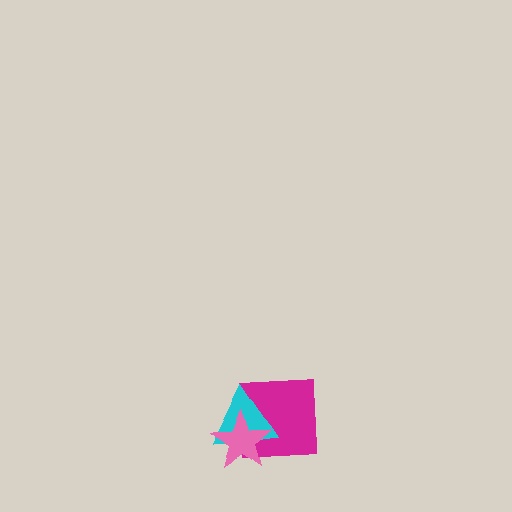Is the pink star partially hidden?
No, no other shape covers it.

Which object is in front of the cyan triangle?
The pink star is in front of the cyan triangle.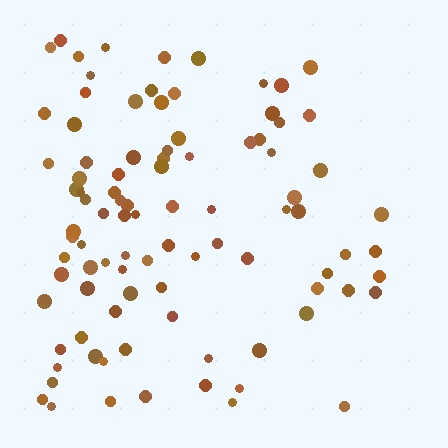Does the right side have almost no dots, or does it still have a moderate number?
Still a moderate number, just noticeably fewer than the left.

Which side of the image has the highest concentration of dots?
The left.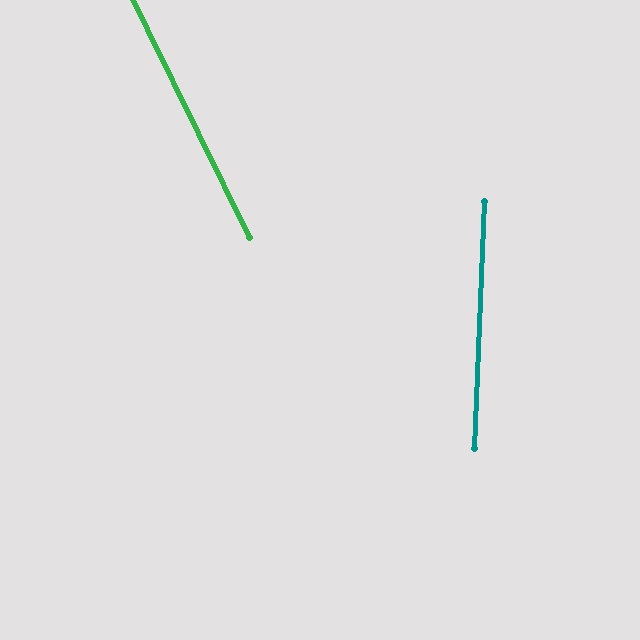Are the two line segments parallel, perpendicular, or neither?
Neither parallel nor perpendicular — they differ by about 28°.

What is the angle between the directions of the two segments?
Approximately 28 degrees.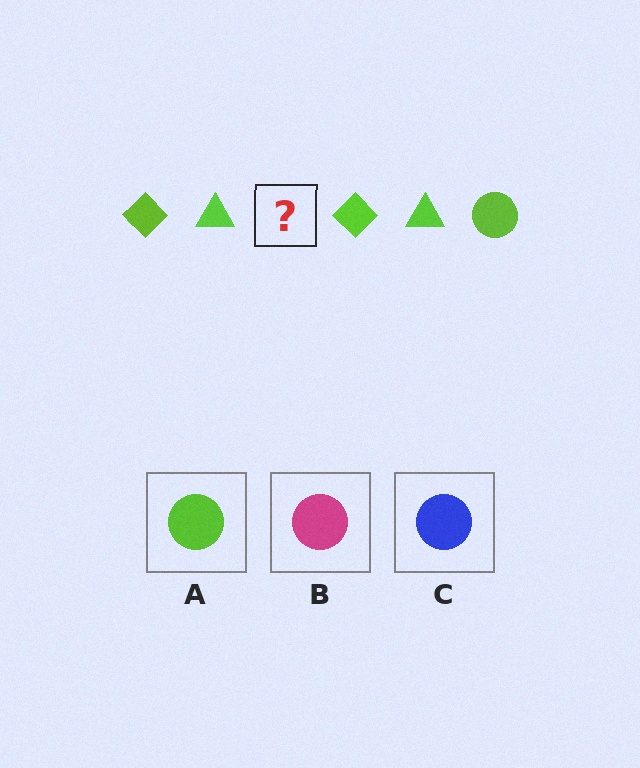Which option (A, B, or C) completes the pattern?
A.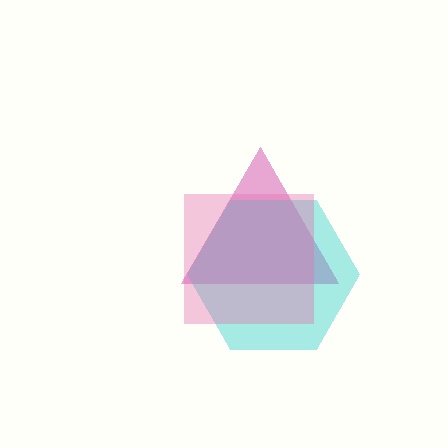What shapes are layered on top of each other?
The layered shapes are: a magenta triangle, a cyan hexagon, a pink square.